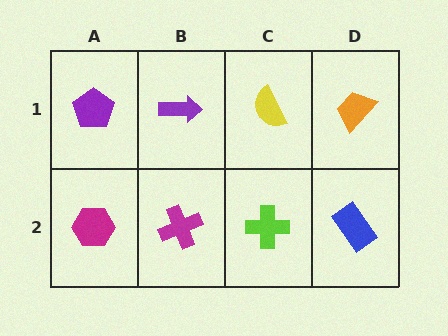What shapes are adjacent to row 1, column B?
A magenta cross (row 2, column B), a purple pentagon (row 1, column A), a yellow semicircle (row 1, column C).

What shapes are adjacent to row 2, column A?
A purple pentagon (row 1, column A), a magenta cross (row 2, column B).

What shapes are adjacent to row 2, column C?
A yellow semicircle (row 1, column C), a magenta cross (row 2, column B), a blue rectangle (row 2, column D).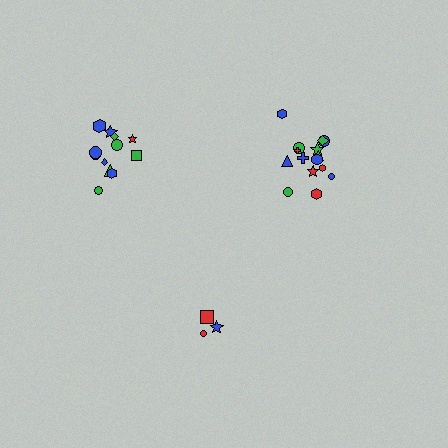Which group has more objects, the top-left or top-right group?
The top-right group.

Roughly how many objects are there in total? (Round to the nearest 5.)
Roughly 30 objects in total.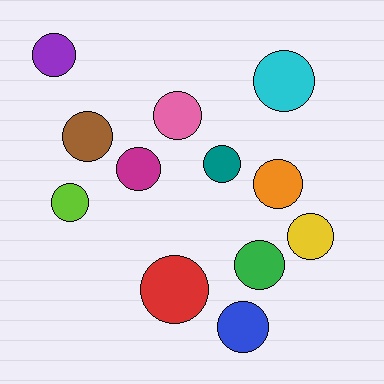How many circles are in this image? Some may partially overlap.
There are 12 circles.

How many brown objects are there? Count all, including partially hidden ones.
There is 1 brown object.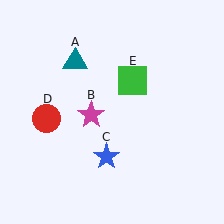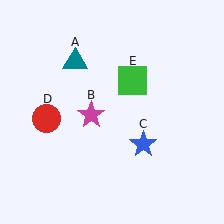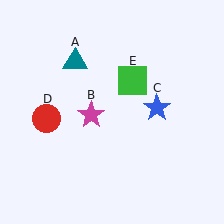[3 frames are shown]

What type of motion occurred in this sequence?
The blue star (object C) rotated counterclockwise around the center of the scene.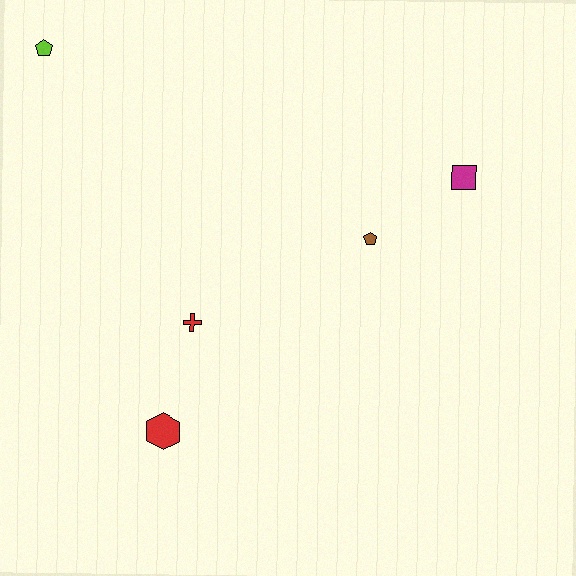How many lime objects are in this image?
There is 1 lime object.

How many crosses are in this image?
There is 1 cross.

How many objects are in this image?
There are 5 objects.